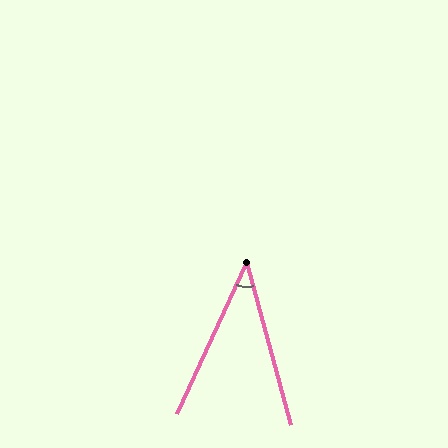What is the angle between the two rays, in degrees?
Approximately 40 degrees.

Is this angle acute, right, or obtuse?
It is acute.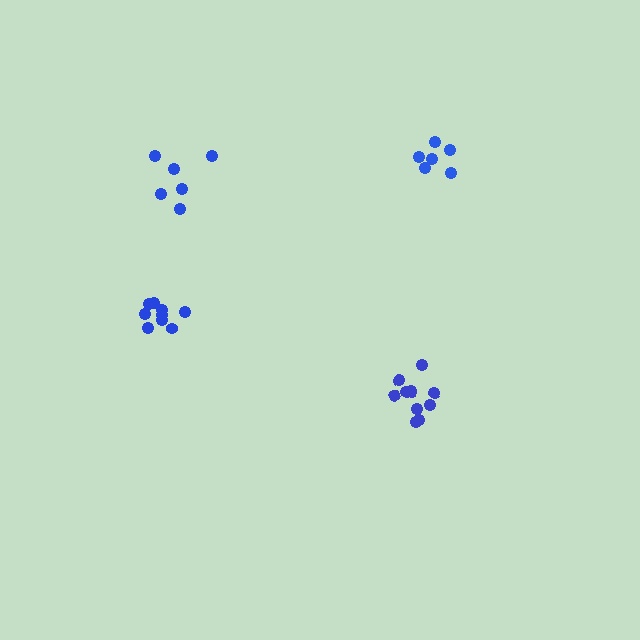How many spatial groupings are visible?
There are 4 spatial groupings.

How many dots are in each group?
Group 1: 10 dots, Group 2: 6 dots, Group 3: 6 dots, Group 4: 11 dots (33 total).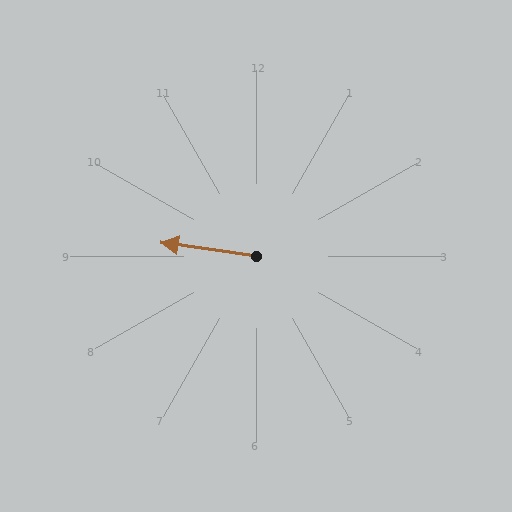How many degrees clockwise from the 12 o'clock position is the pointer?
Approximately 278 degrees.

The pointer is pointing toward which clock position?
Roughly 9 o'clock.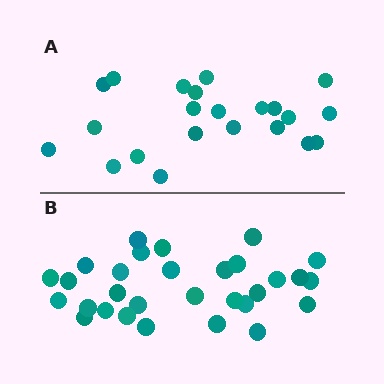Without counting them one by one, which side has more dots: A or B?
Region B (the bottom region) has more dots.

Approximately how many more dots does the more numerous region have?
Region B has roughly 8 or so more dots than region A.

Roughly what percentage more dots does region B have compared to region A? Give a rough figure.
About 35% more.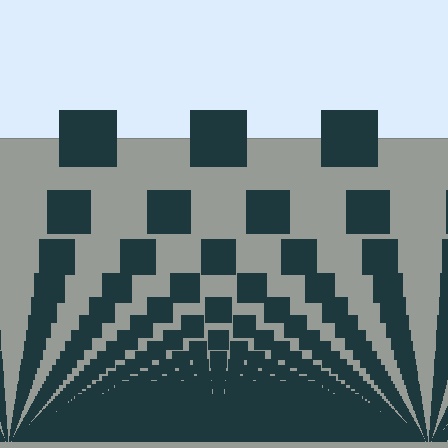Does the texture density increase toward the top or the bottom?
Density increases toward the bottom.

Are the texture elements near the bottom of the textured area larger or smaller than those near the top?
Smaller. The gradient is inverted — elements near the bottom are smaller and denser.